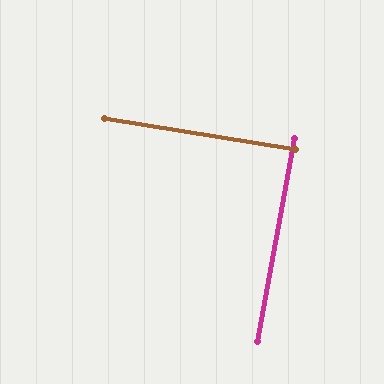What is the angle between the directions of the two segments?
Approximately 89 degrees.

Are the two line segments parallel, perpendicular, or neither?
Perpendicular — they meet at approximately 89°.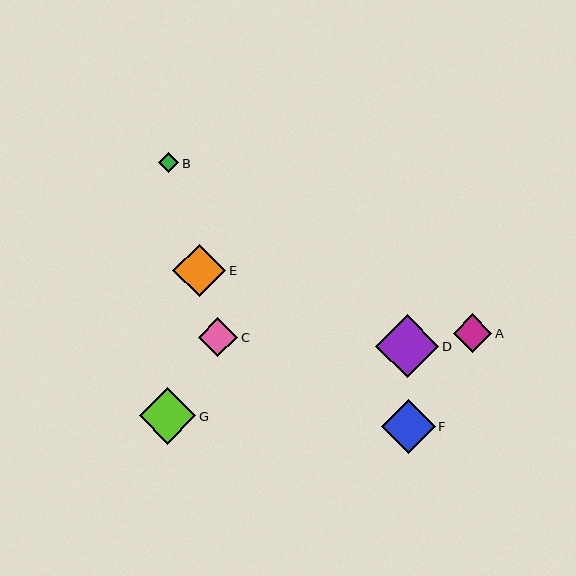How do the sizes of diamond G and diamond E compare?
Diamond G and diamond E are approximately the same size.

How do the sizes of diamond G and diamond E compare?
Diamond G and diamond E are approximately the same size.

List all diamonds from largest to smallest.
From largest to smallest: D, G, F, E, C, A, B.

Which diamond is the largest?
Diamond D is the largest with a size of approximately 63 pixels.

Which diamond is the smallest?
Diamond B is the smallest with a size of approximately 20 pixels.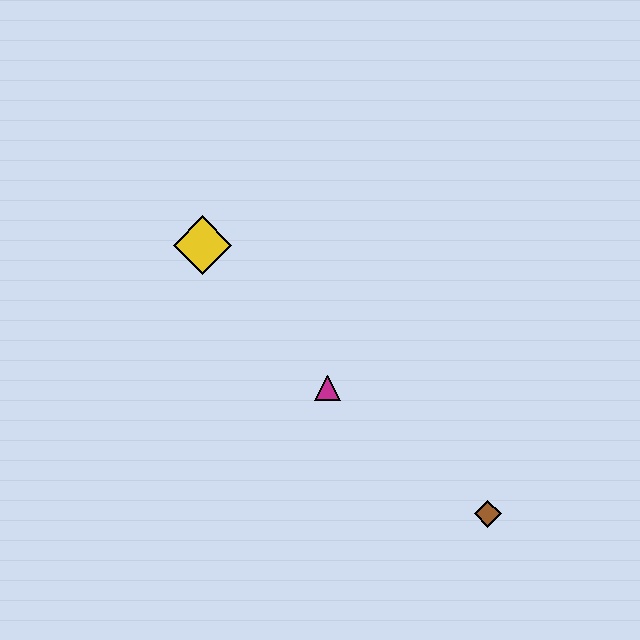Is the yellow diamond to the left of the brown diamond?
Yes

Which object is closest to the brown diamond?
The magenta triangle is closest to the brown diamond.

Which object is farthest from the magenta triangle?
The brown diamond is farthest from the magenta triangle.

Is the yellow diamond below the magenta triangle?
No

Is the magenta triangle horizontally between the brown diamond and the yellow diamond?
Yes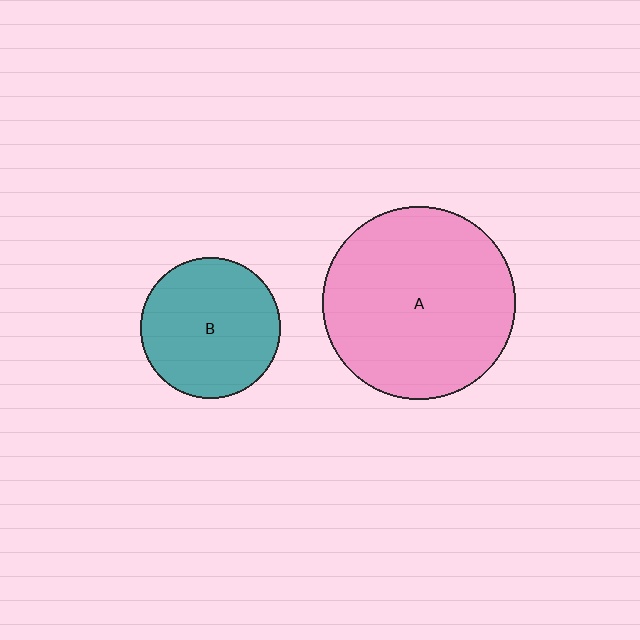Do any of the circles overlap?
No, none of the circles overlap.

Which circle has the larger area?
Circle A (pink).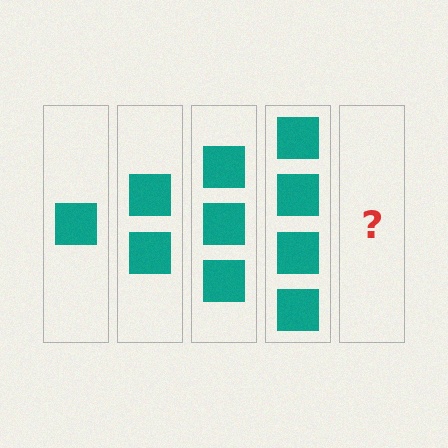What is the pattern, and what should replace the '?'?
The pattern is that each step adds one more square. The '?' should be 5 squares.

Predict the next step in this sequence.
The next step is 5 squares.